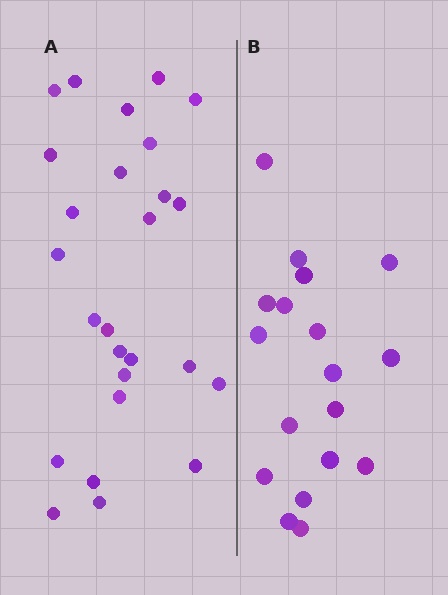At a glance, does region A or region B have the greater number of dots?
Region A (the left region) has more dots.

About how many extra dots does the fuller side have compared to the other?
Region A has roughly 8 or so more dots than region B.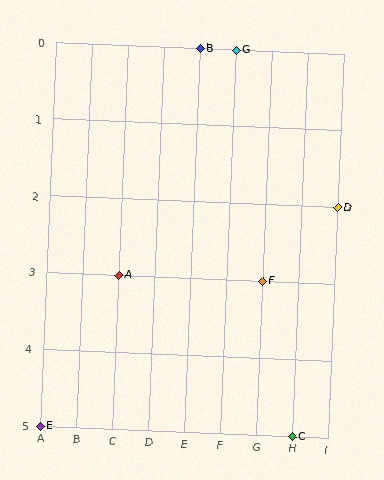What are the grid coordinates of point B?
Point B is at grid coordinates (E, 0).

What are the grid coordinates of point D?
Point D is at grid coordinates (I, 2).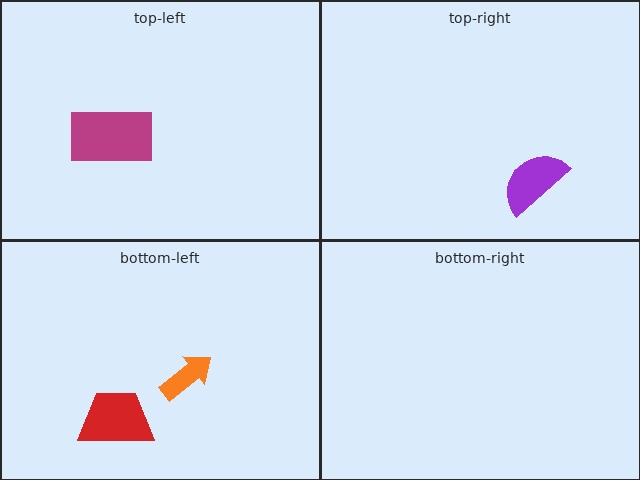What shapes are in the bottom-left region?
The red trapezoid, the orange arrow.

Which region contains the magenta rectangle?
The top-left region.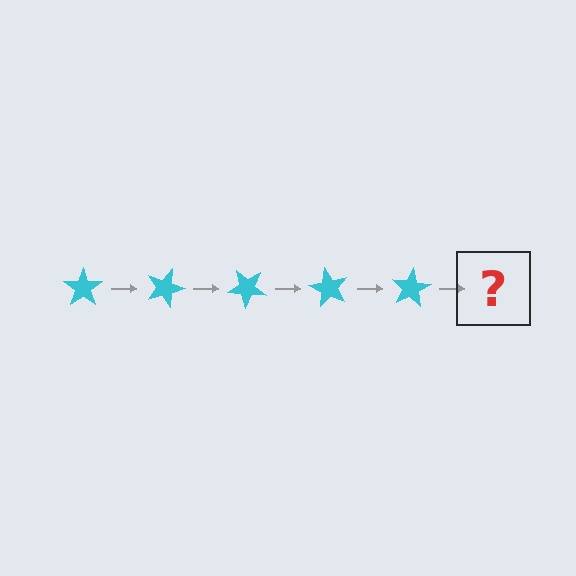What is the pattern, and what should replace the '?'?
The pattern is that the star rotates 20 degrees each step. The '?' should be a cyan star rotated 100 degrees.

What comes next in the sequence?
The next element should be a cyan star rotated 100 degrees.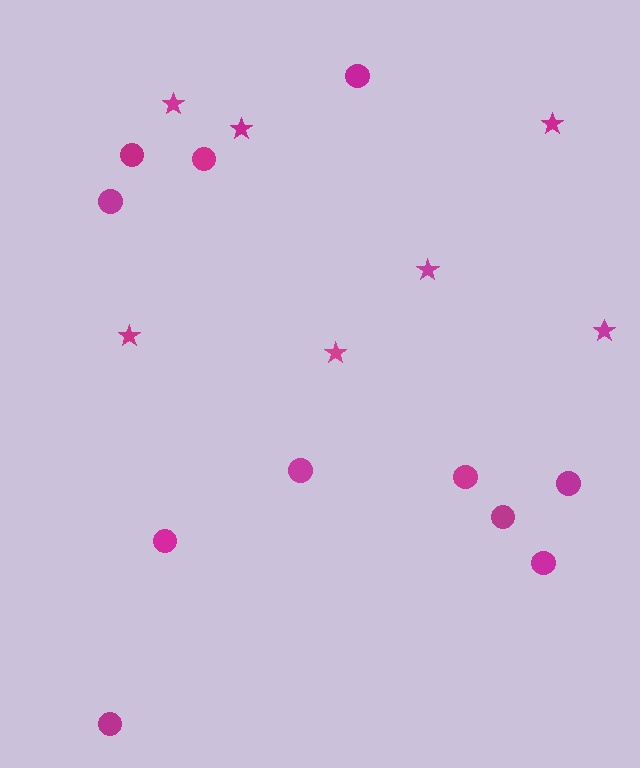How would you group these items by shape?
There are 2 groups: one group of circles (11) and one group of stars (7).